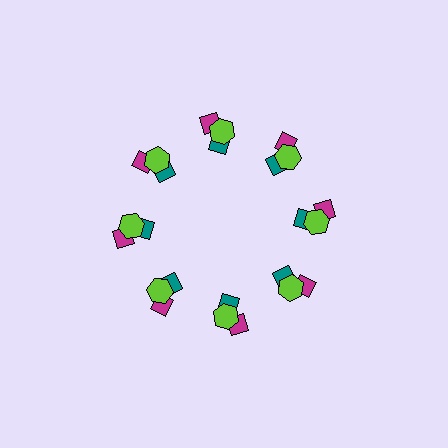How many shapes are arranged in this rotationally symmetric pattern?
There are 24 shapes, arranged in 8 groups of 3.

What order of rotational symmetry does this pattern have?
This pattern has 8-fold rotational symmetry.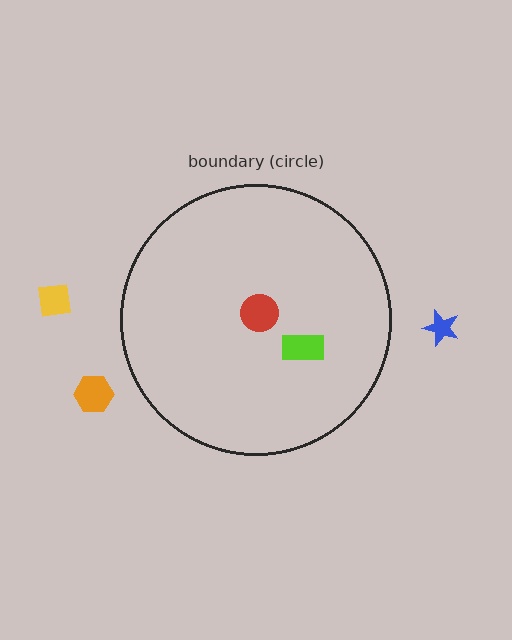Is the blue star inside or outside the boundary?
Outside.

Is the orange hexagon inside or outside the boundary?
Outside.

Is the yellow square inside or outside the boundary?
Outside.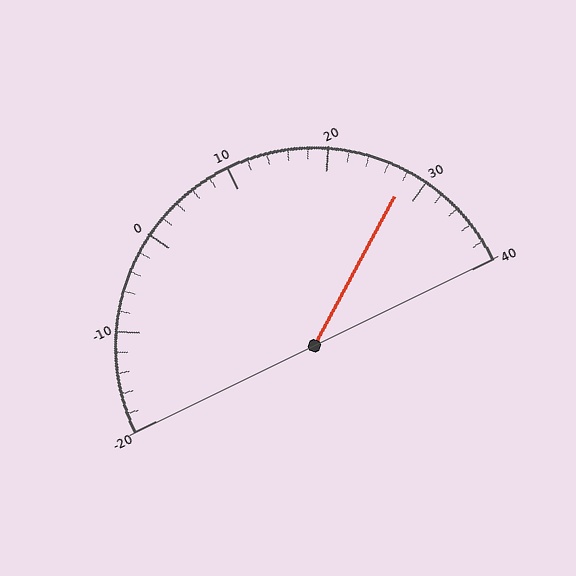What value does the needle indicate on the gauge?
The needle indicates approximately 28.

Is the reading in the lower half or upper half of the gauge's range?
The reading is in the upper half of the range (-20 to 40).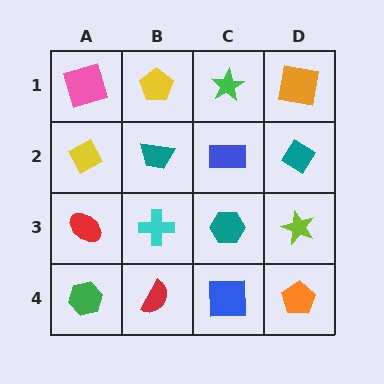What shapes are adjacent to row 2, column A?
A pink square (row 1, column A), a red ellipse (row 3, column A), a teal trapezoid (row 2, column B).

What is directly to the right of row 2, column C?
A teal diamond.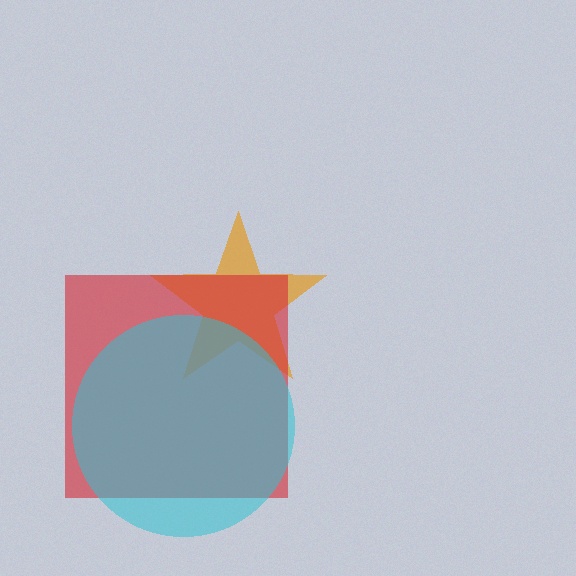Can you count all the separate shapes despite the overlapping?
Yes, there are 3 separate shapes.